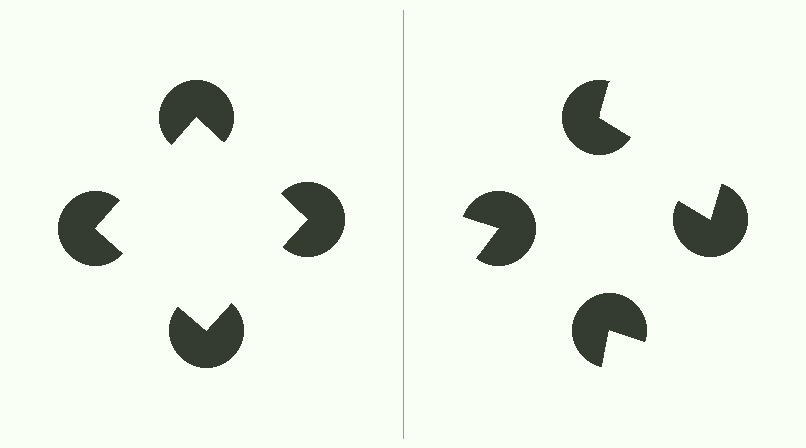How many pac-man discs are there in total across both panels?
8 — 4 on each side.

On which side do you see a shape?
An illusory square appears on the left side. On the right side the wedge cuts are rotated, so no coherent shape forms.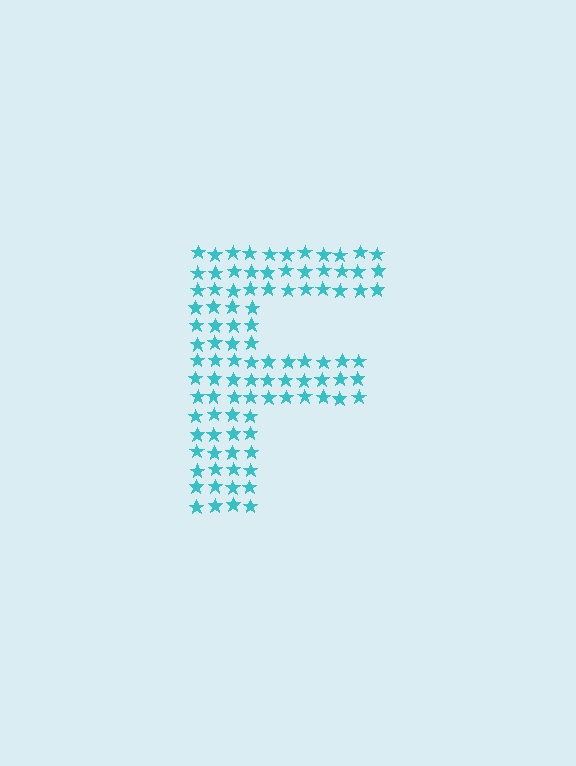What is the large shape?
The large shape is the letter F.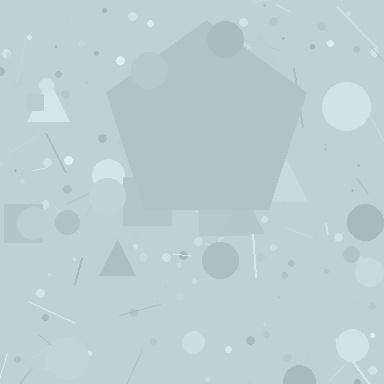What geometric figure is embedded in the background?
A pentagon is embedded in the background.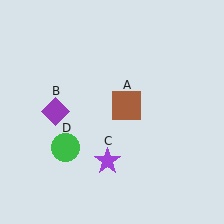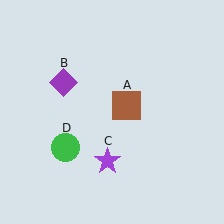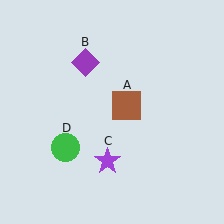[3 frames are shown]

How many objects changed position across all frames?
1 object changed position: purple diamond (object B).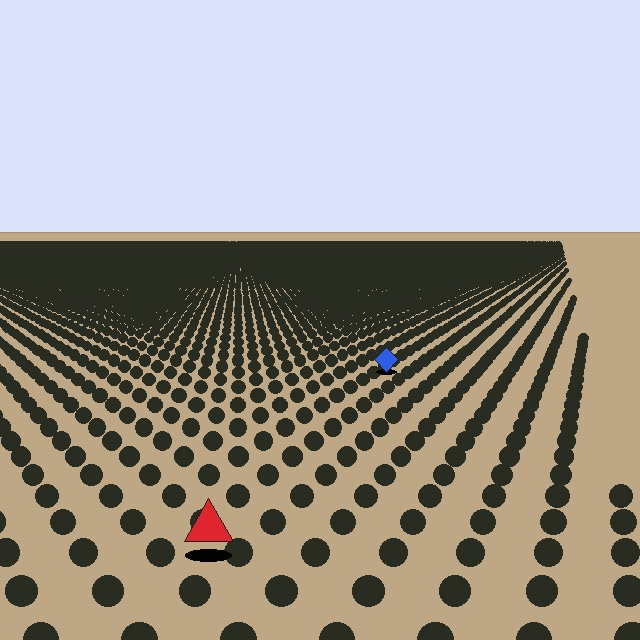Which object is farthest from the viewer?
The blue diamond is farthest from the viewer. It appears smaller and the ground texture around it is denser.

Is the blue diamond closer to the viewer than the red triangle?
No. The red triangle is closer — you can tell from the texture gradient: the ground texture is coarser near it.